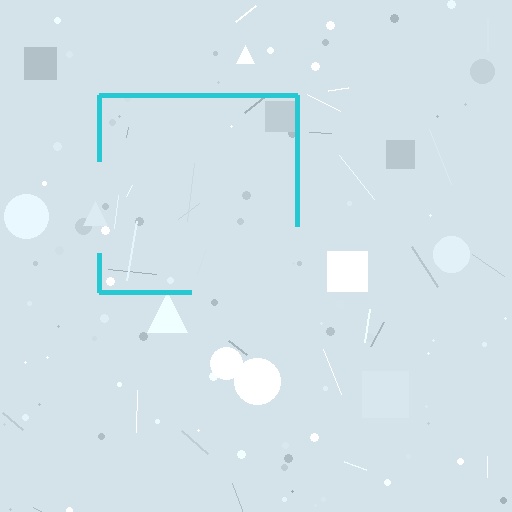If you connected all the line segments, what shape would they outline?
They would outline a square.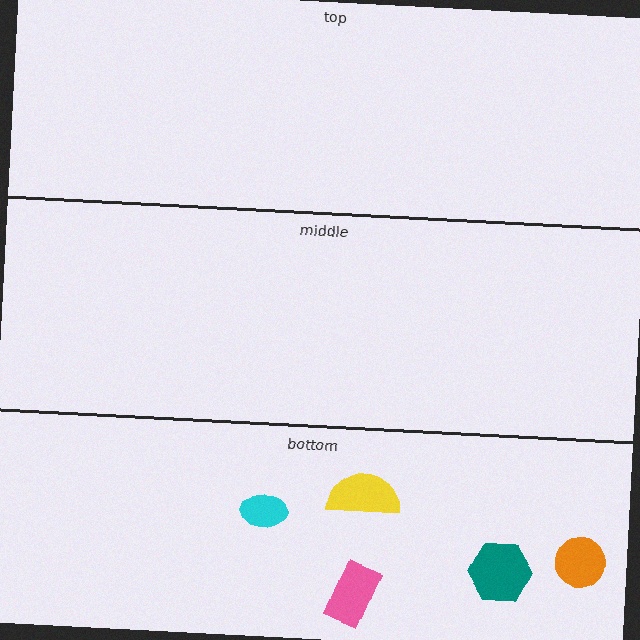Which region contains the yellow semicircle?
The bottom region.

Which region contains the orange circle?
The bottom region.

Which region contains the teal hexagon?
The bottom region.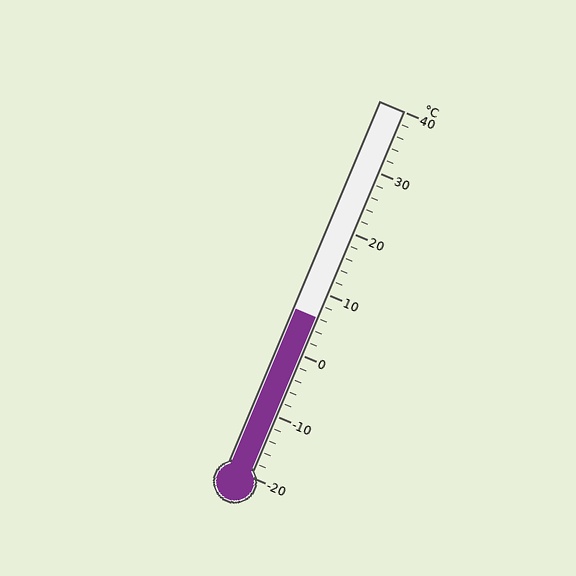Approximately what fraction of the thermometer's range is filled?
The thermometer is filled to approximately 45% of its range.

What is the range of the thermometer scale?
The thermometer scale ranges from -20°C to 40°C.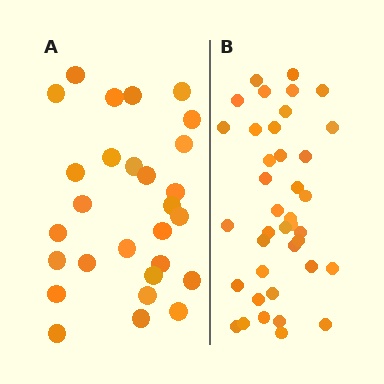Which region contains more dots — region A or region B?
Region B (the right region) has more dots.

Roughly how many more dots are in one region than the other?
Region B has roughly 12 or so more dots than region A.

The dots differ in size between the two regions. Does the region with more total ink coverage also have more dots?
No. Region A has more total ink coverage because its dots are larger, but region B actually contains more individual dots. Total area can be misleading — the number of items is what matters here.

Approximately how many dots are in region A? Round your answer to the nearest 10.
About 30 dots. (The exact count is 28, which rounds to 30.)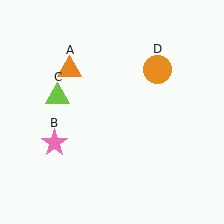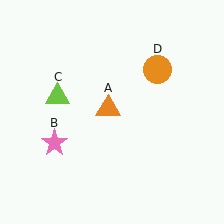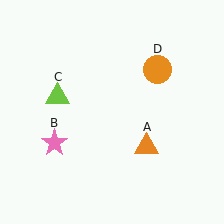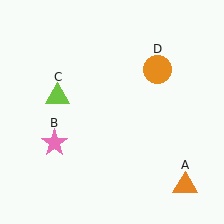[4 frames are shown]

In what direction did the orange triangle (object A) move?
The orange triangle (object A) moved down and to the right.